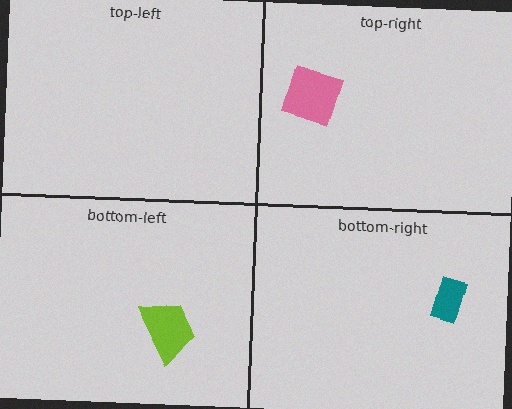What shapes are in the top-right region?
The pink diamond.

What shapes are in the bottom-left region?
The lime trapezoid.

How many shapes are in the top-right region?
1.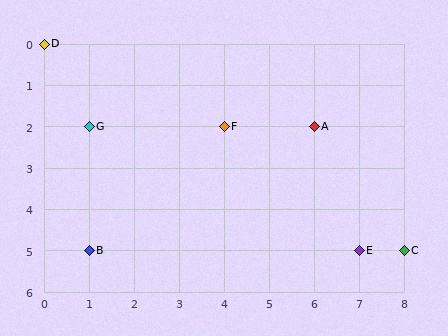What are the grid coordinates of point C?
Point C is at grid coordinates (8, 5).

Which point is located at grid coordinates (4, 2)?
Point F is at (4, 2).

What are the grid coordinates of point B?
Point B is at grid coordinates (1, 5).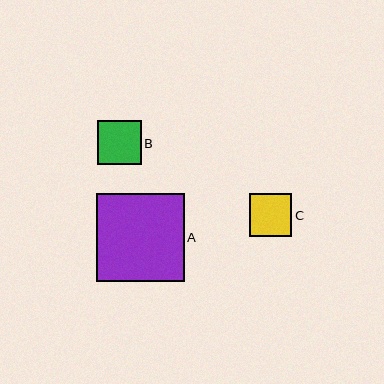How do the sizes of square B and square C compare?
Square B and square C are approximately the same size.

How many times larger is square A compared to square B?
Square A is approximately 2.0 times the size of square B.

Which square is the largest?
Square A is the largest with a size of approximately 88 pixels.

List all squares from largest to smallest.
From largest to smallest: A, B, C.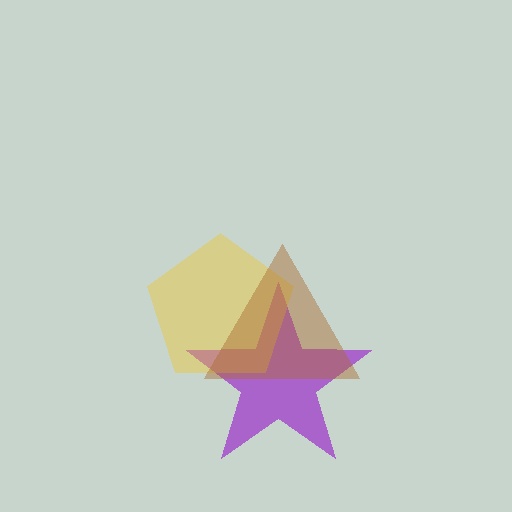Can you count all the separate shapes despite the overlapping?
Yes, there are 3 separate shapes.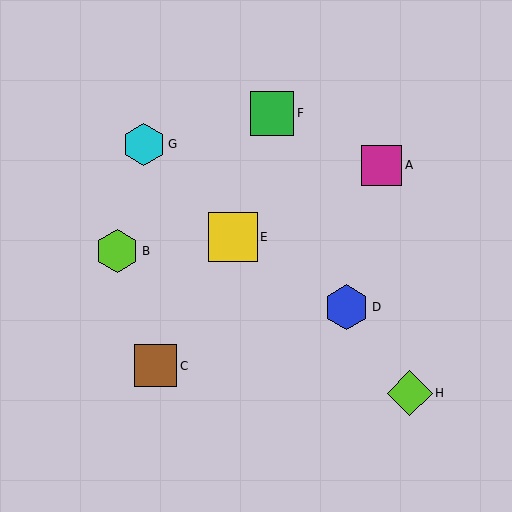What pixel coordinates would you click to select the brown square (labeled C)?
Click at (156, 366) to select the brown square C.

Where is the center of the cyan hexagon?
The center of the cyan hexagon is at (144, 144).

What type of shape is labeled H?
Shape H is a lime diamond.